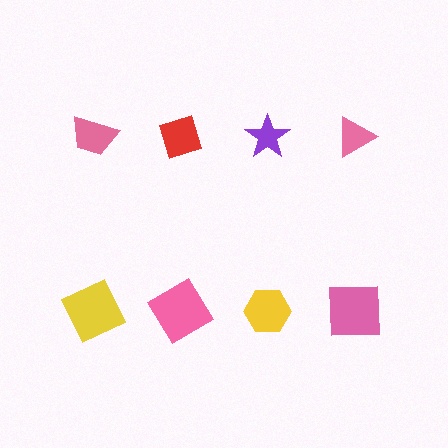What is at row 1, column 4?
A pink triangle.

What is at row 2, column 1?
A yellow square.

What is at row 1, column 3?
A purple star.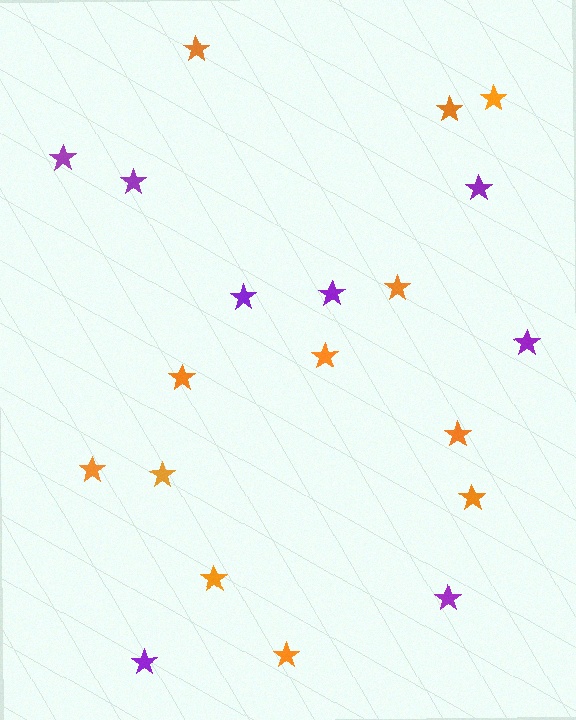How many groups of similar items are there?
There are 2 groups: one group of orange stars (12) and one group of purple stars (8).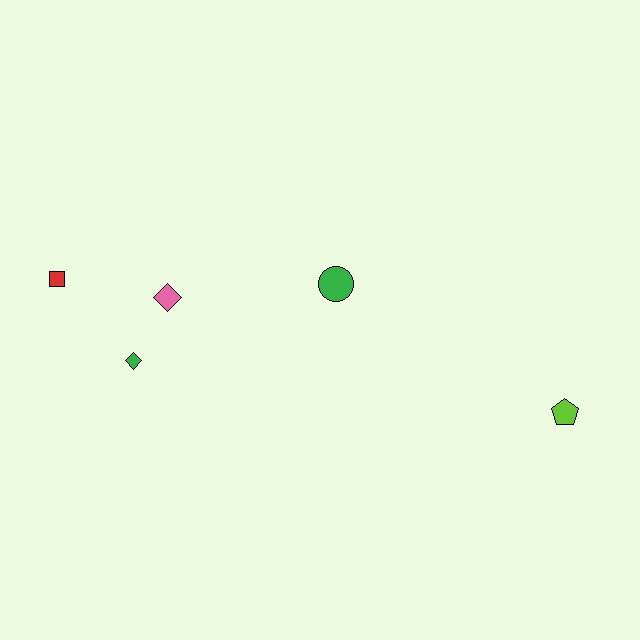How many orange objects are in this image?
There are no orange objects.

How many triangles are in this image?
There are no triangles.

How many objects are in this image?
There are 5 objects.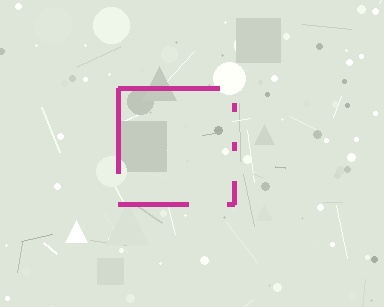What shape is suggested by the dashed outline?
The dashed outline suggests a square.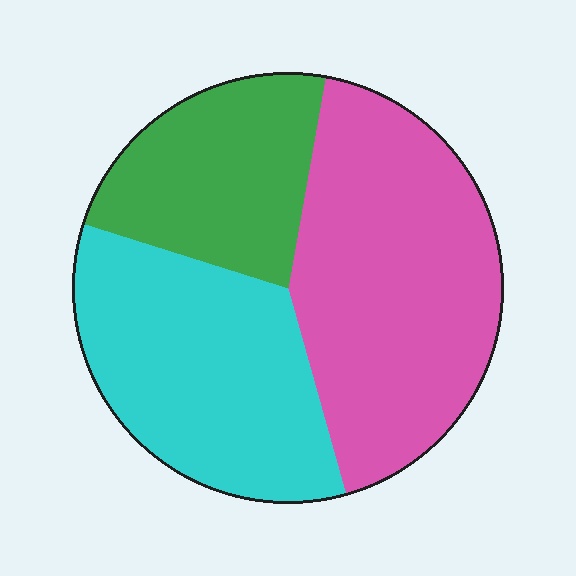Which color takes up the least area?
Green, at roughly 25%.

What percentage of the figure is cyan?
Cyan takes up about one third (1/3) of the figure.